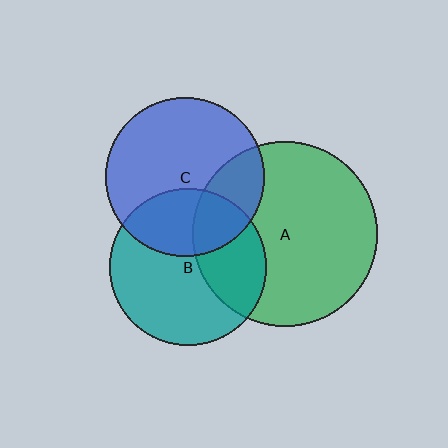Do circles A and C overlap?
Yes.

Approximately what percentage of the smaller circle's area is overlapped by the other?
Approximately 25%.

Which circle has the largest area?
Circle A (green).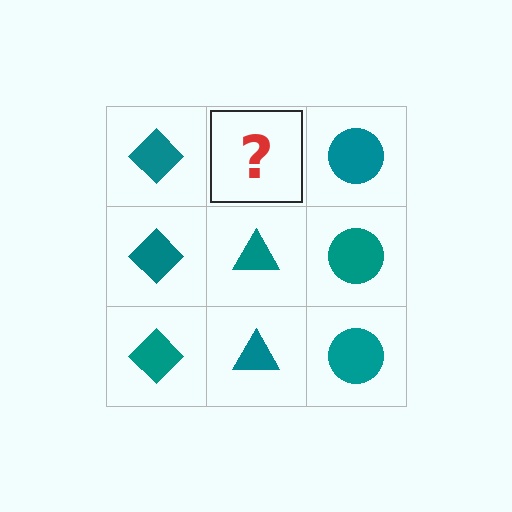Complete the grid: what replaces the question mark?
The question mark should be replaced with a teal triangle.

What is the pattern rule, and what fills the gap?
The rule is that each column has a consistent shape. The gap should be filled with a teal triangle.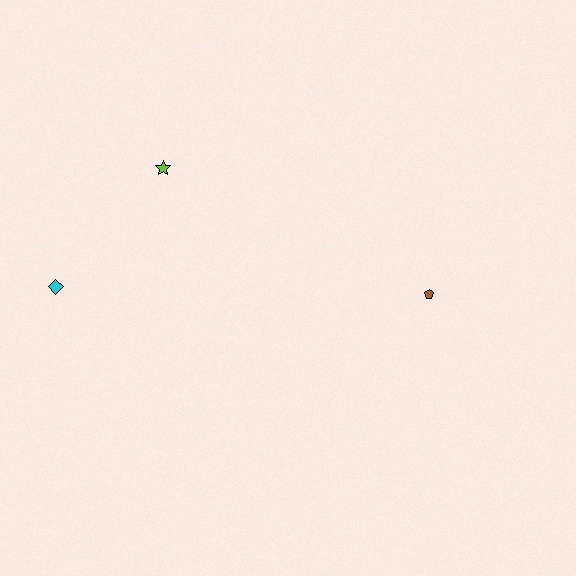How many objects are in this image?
There are 3 objects.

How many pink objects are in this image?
There are no pink objects.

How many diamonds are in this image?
There is 1 diamond.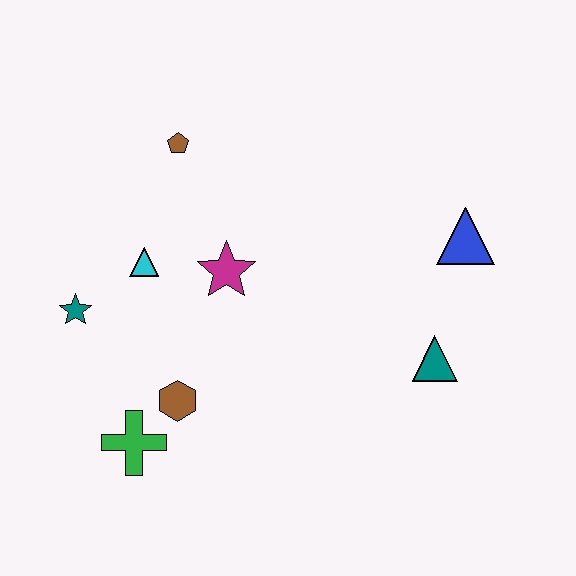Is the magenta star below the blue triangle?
Yes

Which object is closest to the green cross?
The brown hexagon is closest to the green cross.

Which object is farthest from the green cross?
The blue triangle is farthest from the green cross.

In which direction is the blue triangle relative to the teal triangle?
The blue triangle is above the teal triangle.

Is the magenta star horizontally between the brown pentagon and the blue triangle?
Yes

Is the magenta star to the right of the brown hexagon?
Yes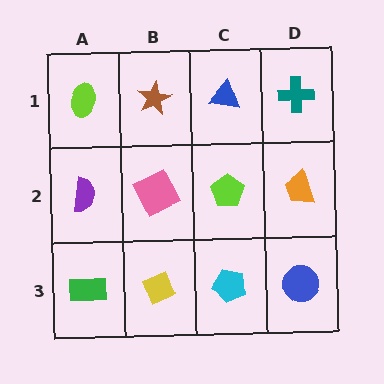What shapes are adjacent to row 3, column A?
A purple semicircle (row 2, column A), a yellow diamond (row 3, column B).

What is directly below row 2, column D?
A blue circle.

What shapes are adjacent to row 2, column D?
A teal cross (row 1, column D), a blue circle (row 3, column D), a lime pentagon (row 2, column C).